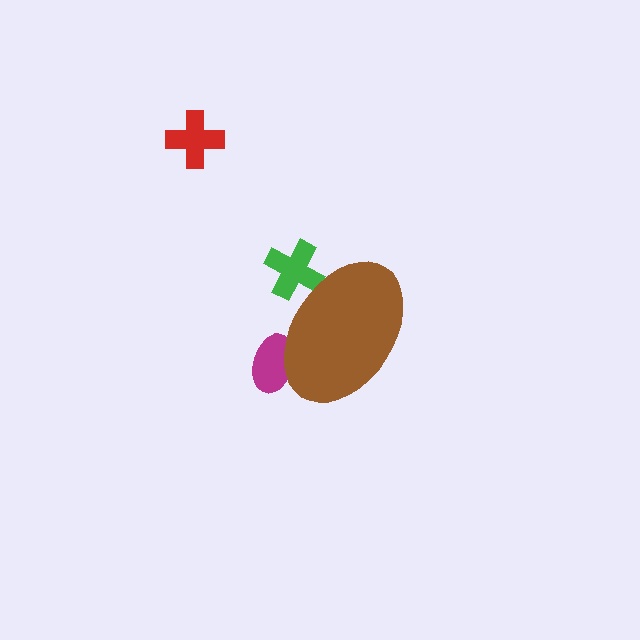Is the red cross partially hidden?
No, the red cross is fully visible.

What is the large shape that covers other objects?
A brown ellipse.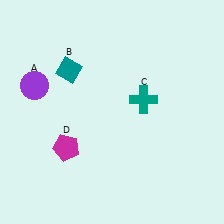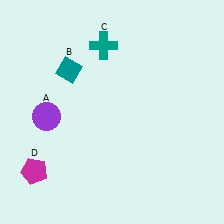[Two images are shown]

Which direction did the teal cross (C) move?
The teal cross (C) moved up.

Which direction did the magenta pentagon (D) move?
The magenta pentagon (D) moved left.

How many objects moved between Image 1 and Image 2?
3 objects moved between the two images.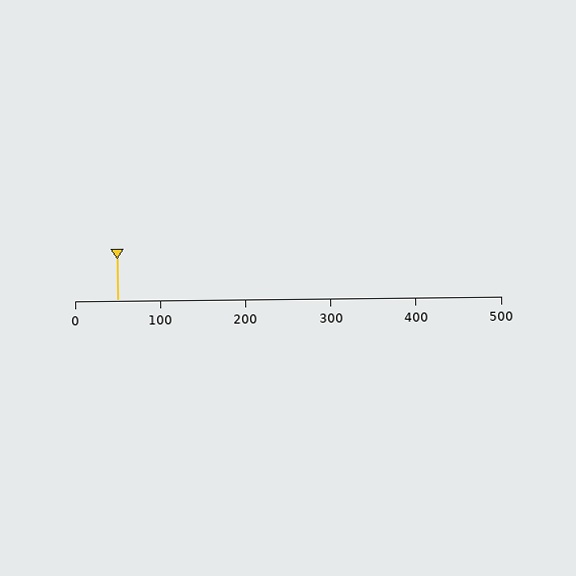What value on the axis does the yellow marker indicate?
The marker indicates approximately 50.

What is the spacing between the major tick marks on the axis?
The major ticks are spaced 100 apart.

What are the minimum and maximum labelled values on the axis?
The axis runs from 0 to 500.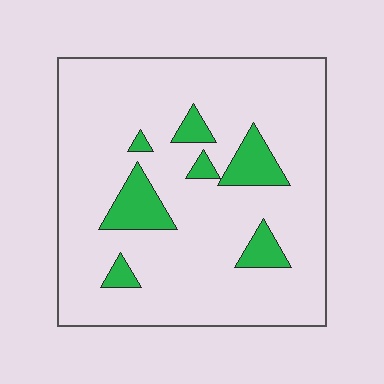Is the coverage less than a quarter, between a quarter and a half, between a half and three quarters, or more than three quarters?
Less than a quarter.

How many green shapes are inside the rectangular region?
7.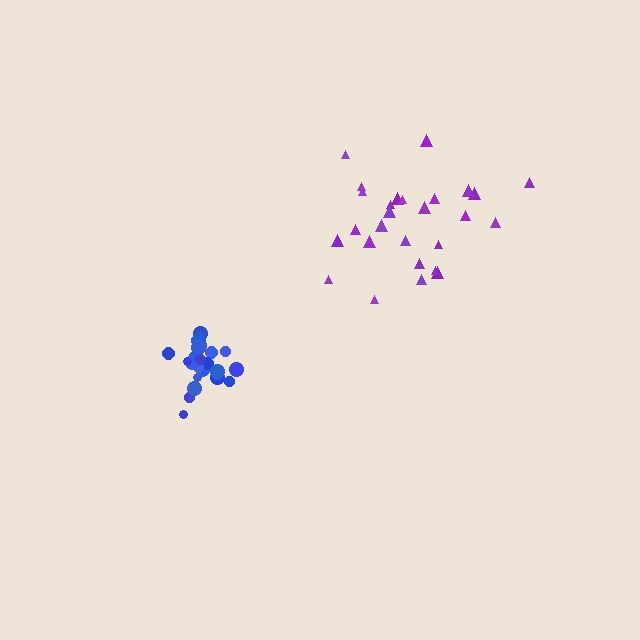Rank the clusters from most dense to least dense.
blue, purple.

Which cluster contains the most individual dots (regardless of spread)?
Purple (27).